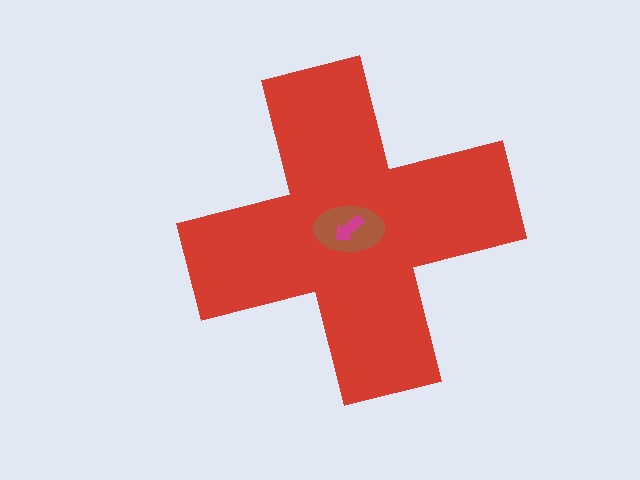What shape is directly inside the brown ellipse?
The magenta arrow.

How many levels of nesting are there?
3.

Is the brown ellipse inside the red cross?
Yes.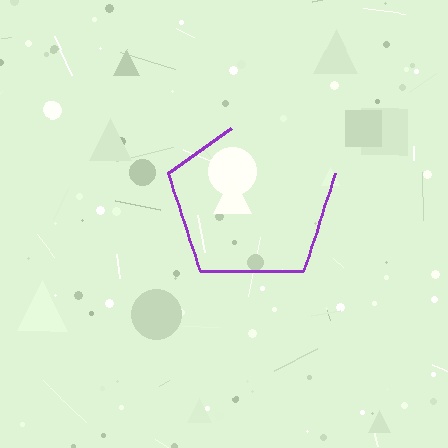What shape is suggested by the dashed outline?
The dashed outline suggests a pentagon.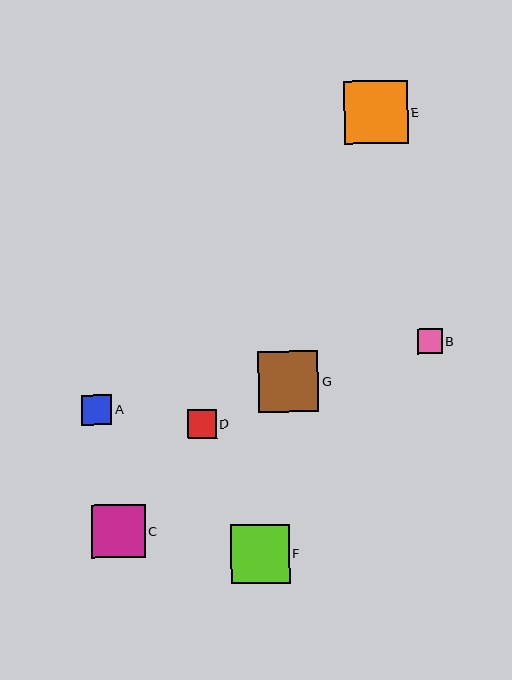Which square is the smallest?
Square B is the smallest with a size of approximately 25 pixels.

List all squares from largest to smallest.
From largest to smallest: E, G, F, C, A, D, B.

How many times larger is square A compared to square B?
Square A is approximately 1.2 times the size of square B.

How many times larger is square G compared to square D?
Square G is approximately 2.1 times the size of square D.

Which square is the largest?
Square E is the largest with a size of approximately 64 pixels.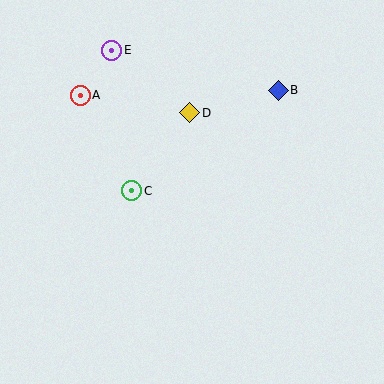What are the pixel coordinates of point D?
Point D is at (190, 113).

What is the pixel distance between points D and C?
The distance between D and C is 97 pixels.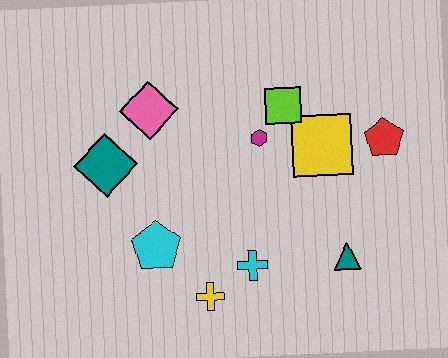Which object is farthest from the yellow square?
The teal diamond is farthest from the yellow square.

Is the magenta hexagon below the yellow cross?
No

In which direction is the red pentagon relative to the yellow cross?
The red pentagon is to the right of the yellow cross.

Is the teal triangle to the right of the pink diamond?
Yes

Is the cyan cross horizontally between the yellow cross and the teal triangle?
Yes